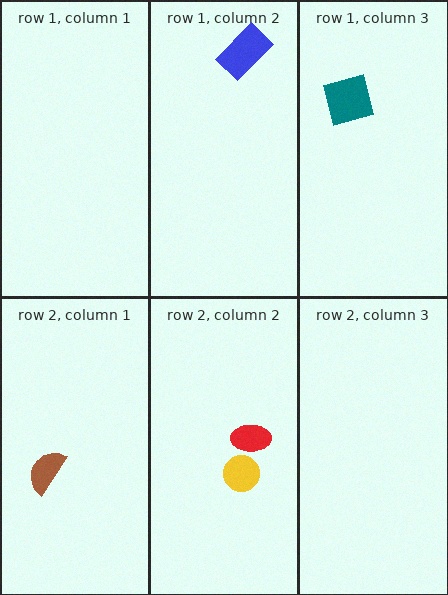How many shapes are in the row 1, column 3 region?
1.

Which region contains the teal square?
The row 1, column 3 region.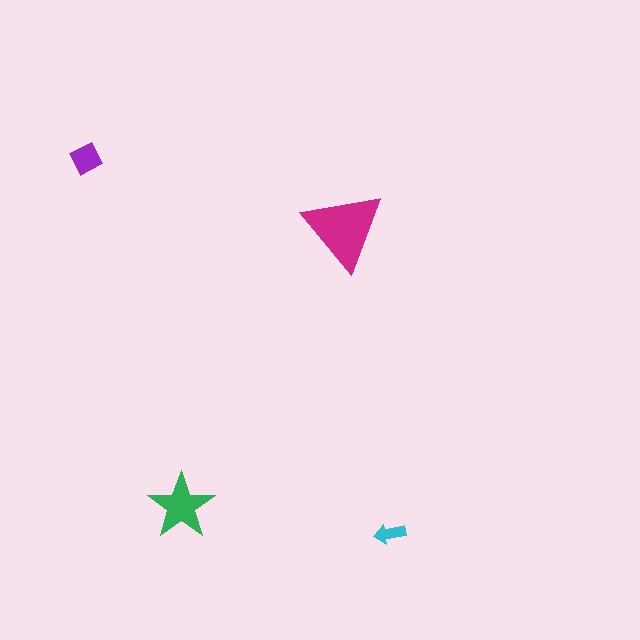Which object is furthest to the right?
The cyan arrow is rightmost.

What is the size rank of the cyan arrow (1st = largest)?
4th.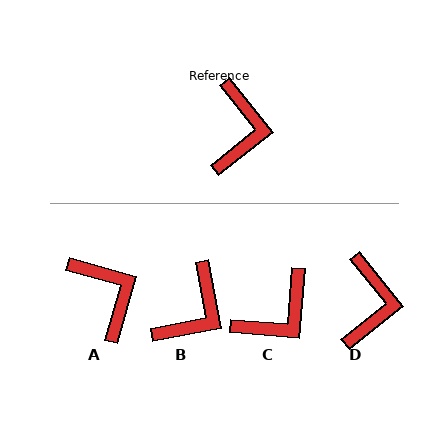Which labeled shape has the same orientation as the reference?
D.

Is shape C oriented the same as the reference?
No, it is off by about 43 degrees.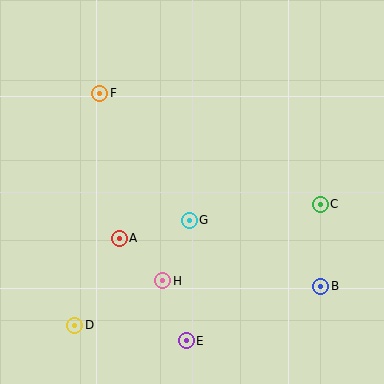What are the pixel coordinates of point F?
Point F is at (100, 93).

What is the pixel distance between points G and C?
The distance between G and C is 132 pixels.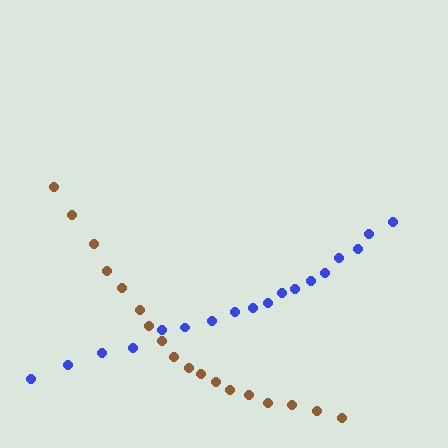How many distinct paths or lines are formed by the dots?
There are 2 distinct paths.